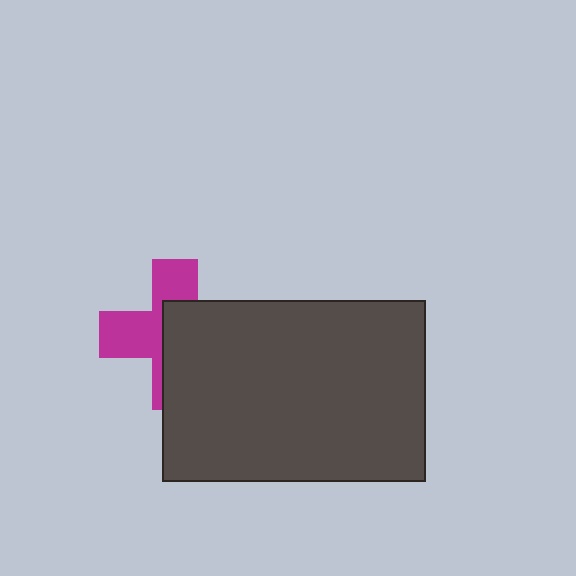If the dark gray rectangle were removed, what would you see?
You would see the complete magenta cross.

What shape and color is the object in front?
The object in front is a dark gray rectangle.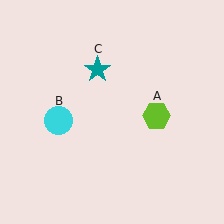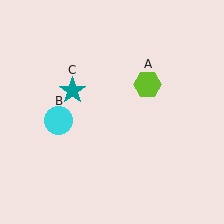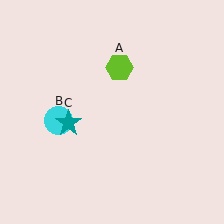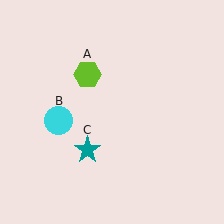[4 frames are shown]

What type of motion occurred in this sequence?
The lime hexagon (object A), teal star (object C) rotated counterclockwise around the center of the scene.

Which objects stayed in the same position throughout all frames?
Cyan circle (object B) remained stationary.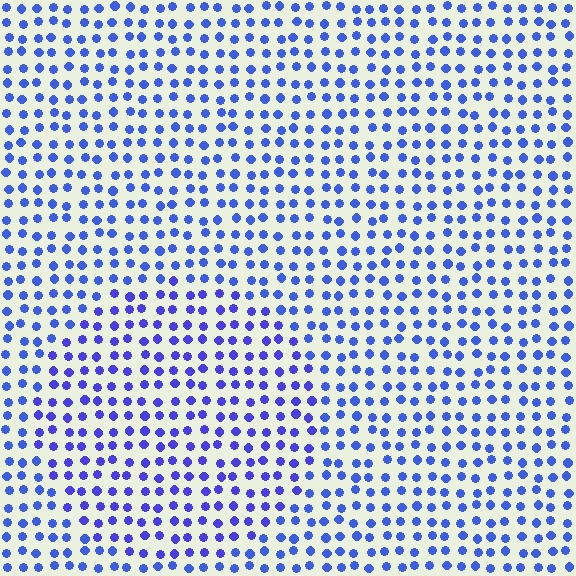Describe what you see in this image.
The image is filled with small blue elements in a uniform arrangement. A circle-shaped region is visible where the elements are tinted to a slightly different hue, forming a subtle color boundary.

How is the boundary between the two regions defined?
The boundary is defined purely by a slight shift in hue (about 17 degrees). Spacing, size, and orientation are identical on both sides.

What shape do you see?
I see a circle.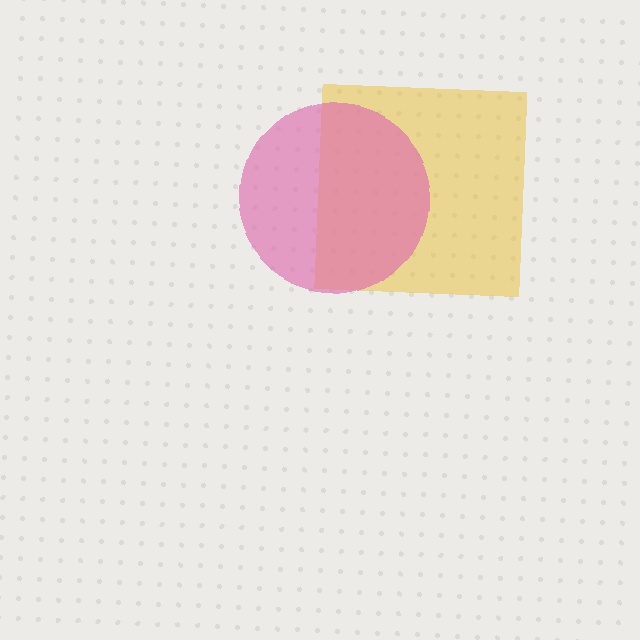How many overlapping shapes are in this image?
There are 2 overlapping shapes in the image.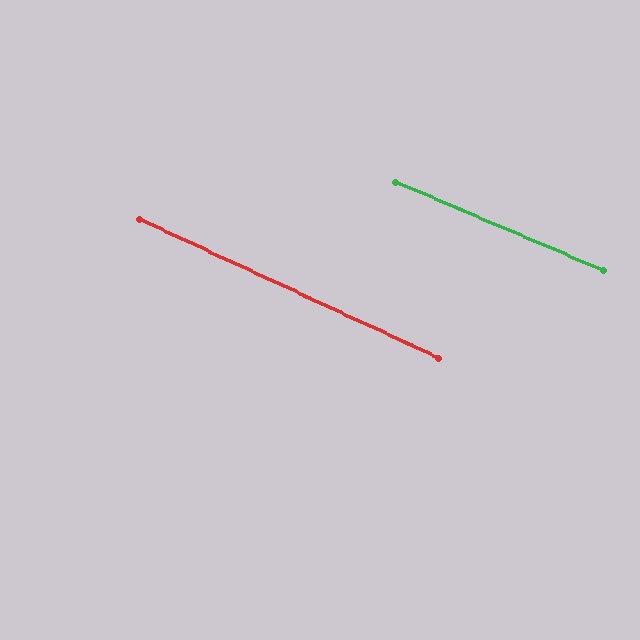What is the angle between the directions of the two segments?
Approximately 2 degrees.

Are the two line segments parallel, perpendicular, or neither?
Parallel — their directions differ by only 1.7°.